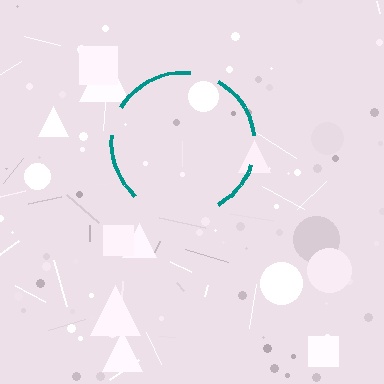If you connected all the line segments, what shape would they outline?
They would outline a circle.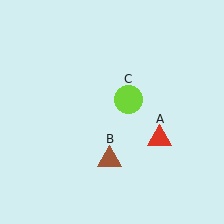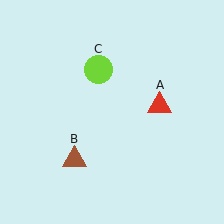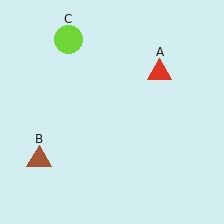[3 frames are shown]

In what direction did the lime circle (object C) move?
The lime circle (object C) moved up and to the left.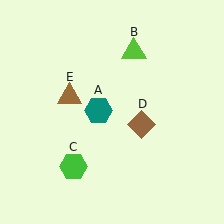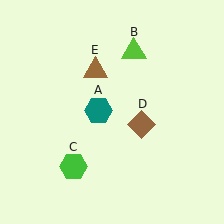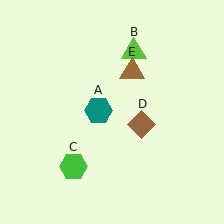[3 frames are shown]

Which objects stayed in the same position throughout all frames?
Teal hexagon (object A) and lime triangle (object B) and green hexagon (object C) and brown diamond (object D) remained stationary.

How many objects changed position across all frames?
1 object changed position: brown triangle (object E).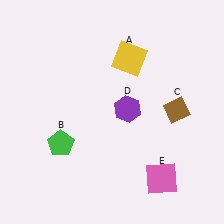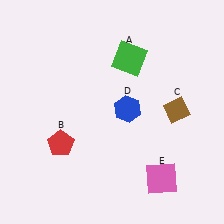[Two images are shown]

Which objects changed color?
A changed from yellow to green. B changed from green to red. D changed from purple to blue.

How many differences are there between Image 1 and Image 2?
There are 3 differences between the two images.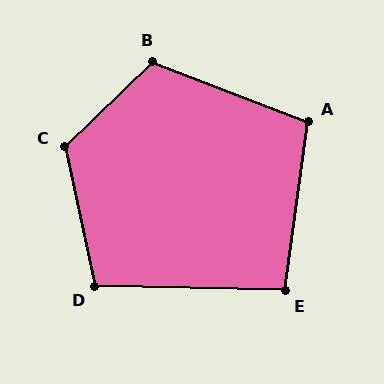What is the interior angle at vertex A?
Approximately 103 degrees (obtuse).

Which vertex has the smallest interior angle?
E, at approximately 96 degrees.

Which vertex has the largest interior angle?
C, at approximately 121 degrees.